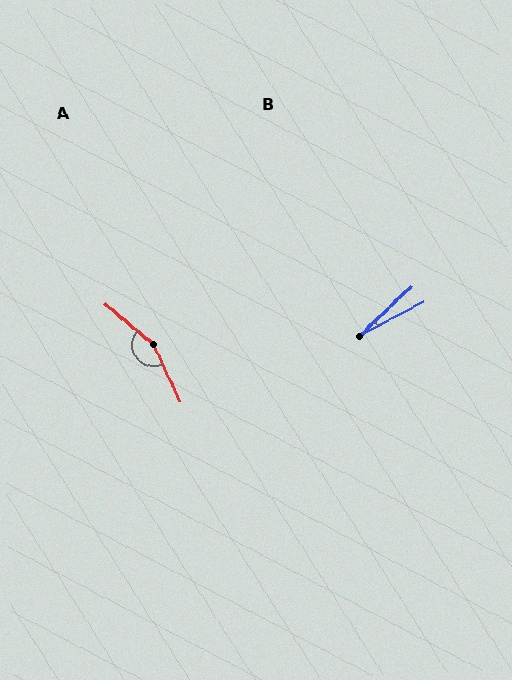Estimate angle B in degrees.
Approximately 15 degrees.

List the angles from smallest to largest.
B (15°), A (155°).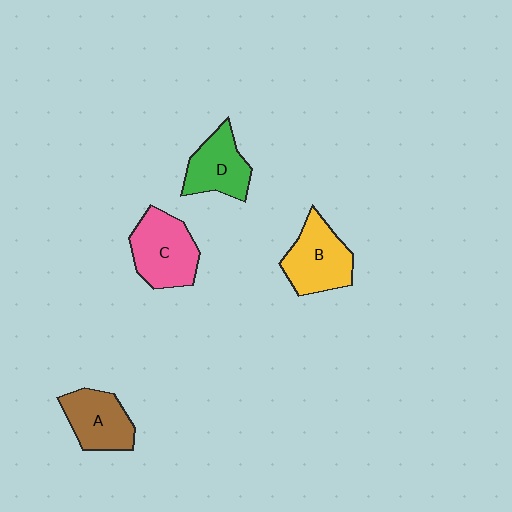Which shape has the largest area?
Shape C (pink).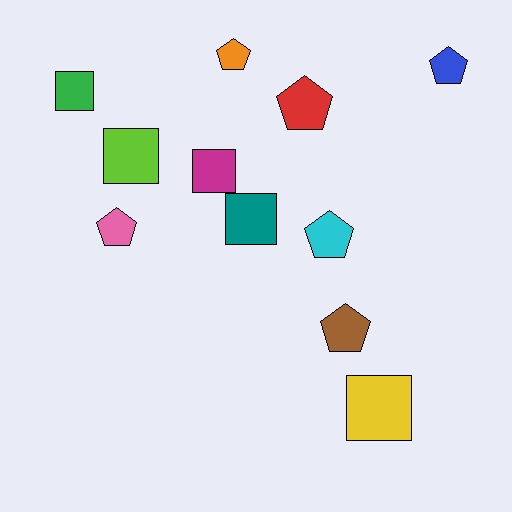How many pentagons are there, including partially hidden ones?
There are 6 pentagons.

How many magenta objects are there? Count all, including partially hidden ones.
There is 1 magenta object.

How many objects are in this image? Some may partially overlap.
There are 11 objects.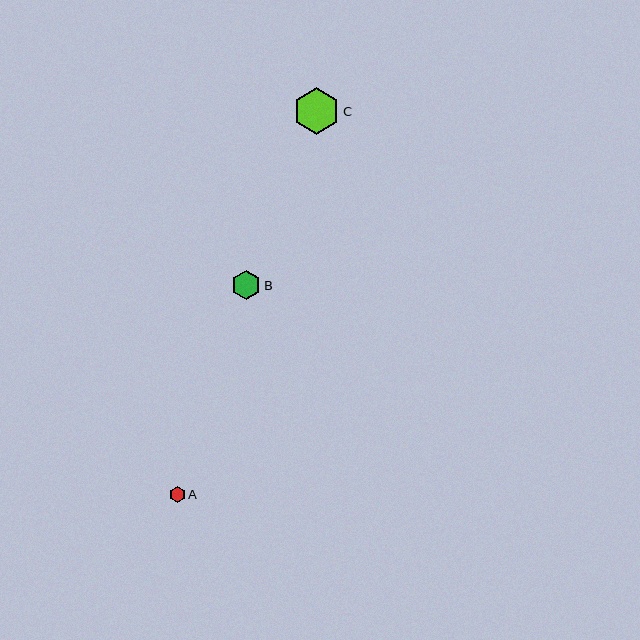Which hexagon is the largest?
Hexagon C is the largest with a size of approximately 46 pixels.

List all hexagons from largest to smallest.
From largest to smallest: C, B, A.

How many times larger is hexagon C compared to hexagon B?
Hexagon C is approximately 1.6 times the size of hexagon B.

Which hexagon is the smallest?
Hexagon A is the smallest with a size of approximately 16 pixels.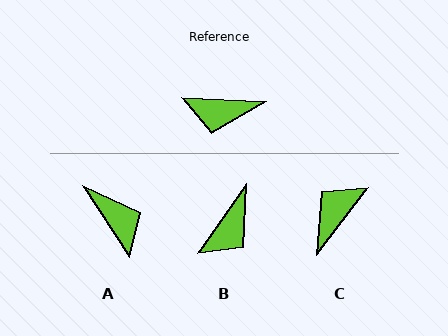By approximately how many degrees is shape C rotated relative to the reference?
Approximately 125 degrees clockwise.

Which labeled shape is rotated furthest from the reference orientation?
A, about 125 degrees away.